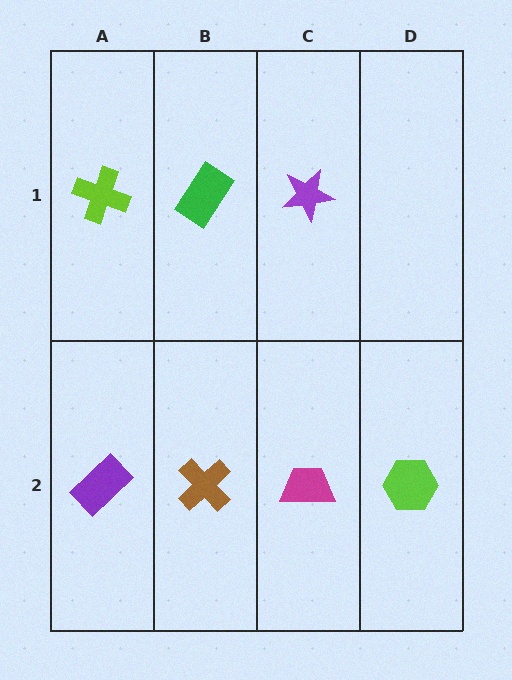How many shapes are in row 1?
3 shapes.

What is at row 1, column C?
A purple star.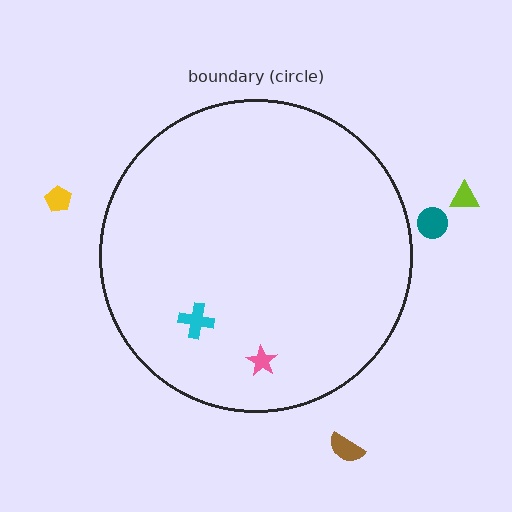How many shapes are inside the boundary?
2 inside, 4 outside.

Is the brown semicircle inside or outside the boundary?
Outside.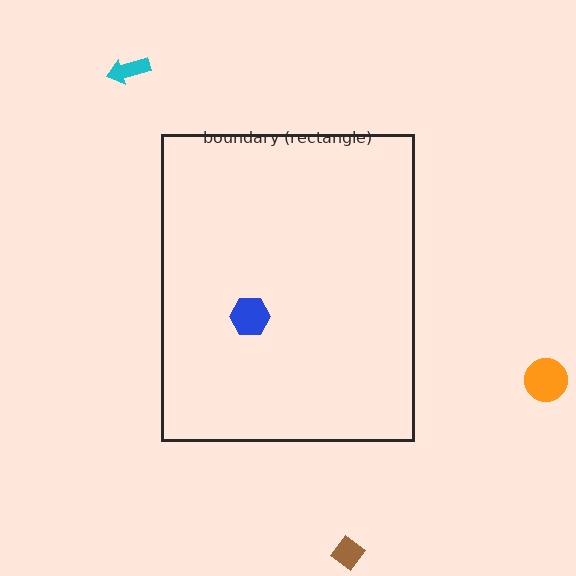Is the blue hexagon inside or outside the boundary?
Inside.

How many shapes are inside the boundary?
1 inside, 3 outside.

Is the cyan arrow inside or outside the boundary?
Outside.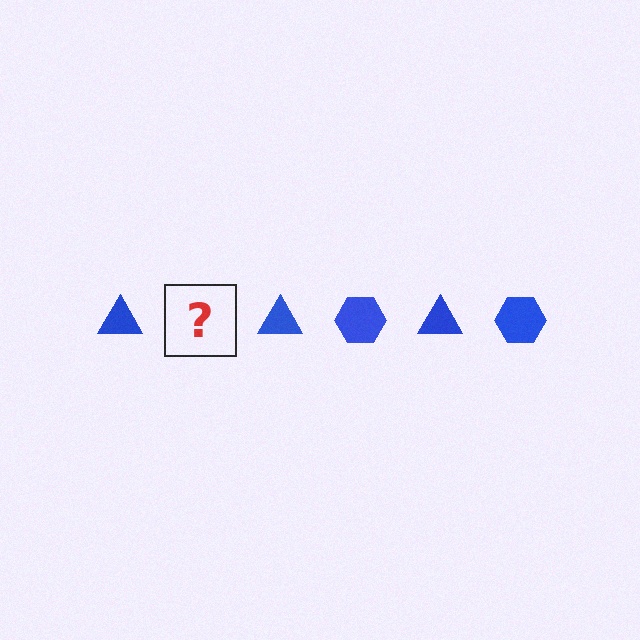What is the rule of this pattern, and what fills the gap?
The rule is that the pattern cycles through triangle, hexagon shapes in blue. The gap should be filled with a blue hexagon.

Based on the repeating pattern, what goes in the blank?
The blank should be a blue hexagon.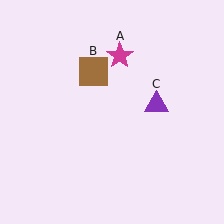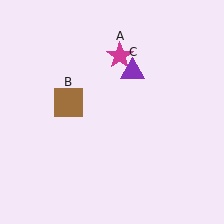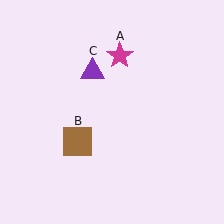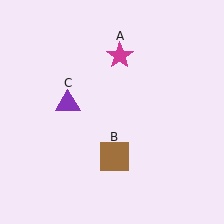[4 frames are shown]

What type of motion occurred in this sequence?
The brown square (object B), purple triangle (object C) rotated counterclockwise around the center of the scene.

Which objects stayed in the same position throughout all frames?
Magenta star (object A) remained stationary.